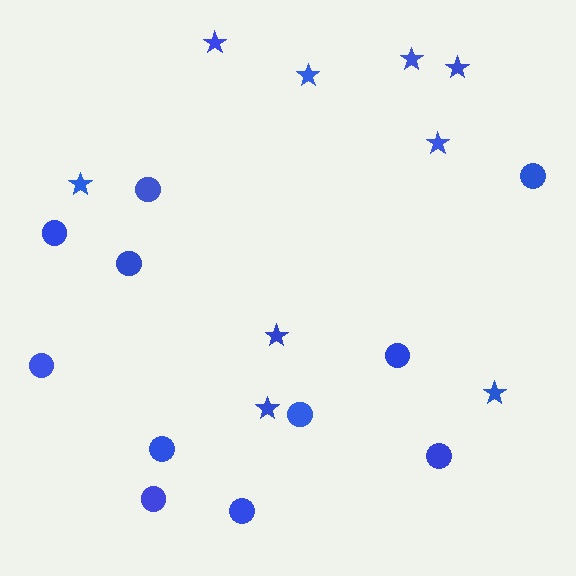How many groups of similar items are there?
There are 2 groups: one group of circles (11) and one group of stars (9).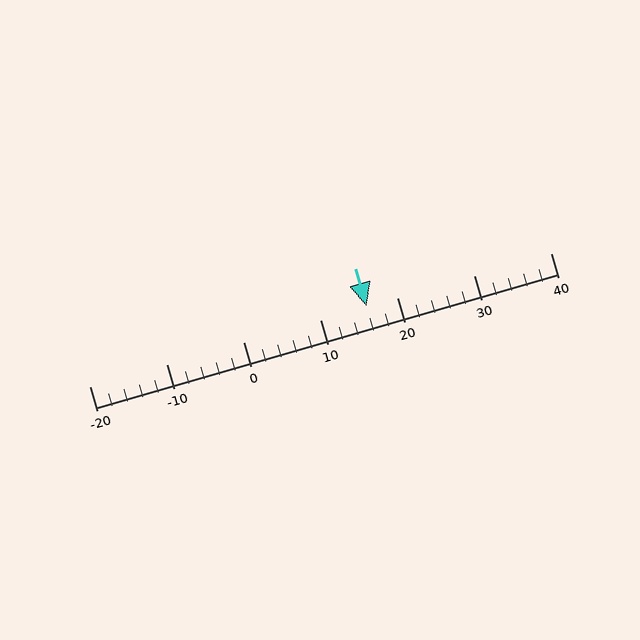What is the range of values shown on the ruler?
The ruler shows values from -20 to 40.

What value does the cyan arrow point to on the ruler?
The cyan arrow points to approximately 16.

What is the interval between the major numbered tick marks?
The major tick marks are spaced 10 units apart.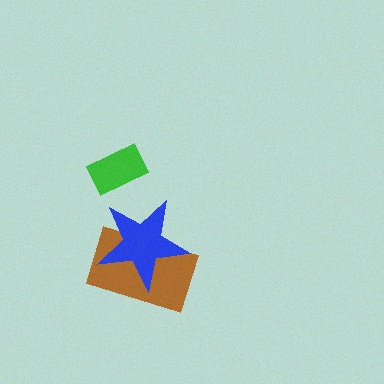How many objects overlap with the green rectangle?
0 objects overlap with the green rectangle.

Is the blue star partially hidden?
No, no other shape covers it.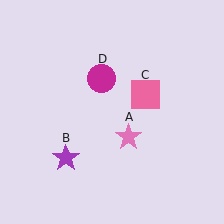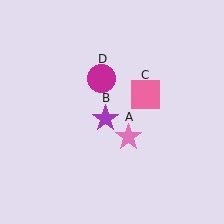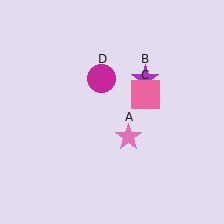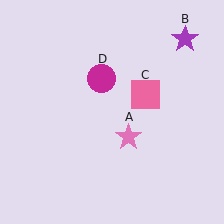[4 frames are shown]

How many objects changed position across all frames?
1 object changed position: purple star (object B).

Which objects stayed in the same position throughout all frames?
Pink star (object A) and pink square (object C) and magenta circle (object D) remained stationary.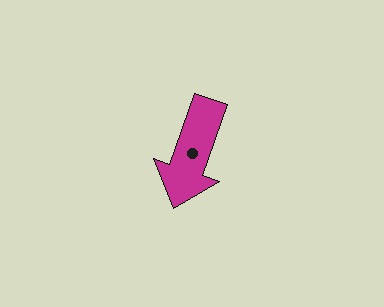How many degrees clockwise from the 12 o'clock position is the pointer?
Approximately 199 degrees.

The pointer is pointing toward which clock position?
Roughly 7 o'clock.